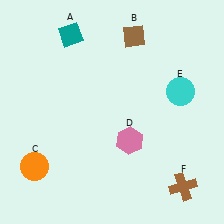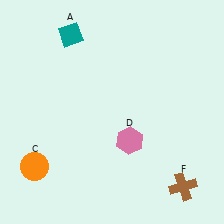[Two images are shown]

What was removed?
The brown diamond (B), the cyan circle (E) were removed in Image 2.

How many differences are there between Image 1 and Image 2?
There are 2 differences between the two images.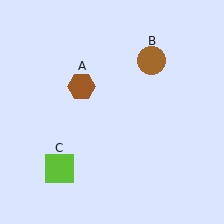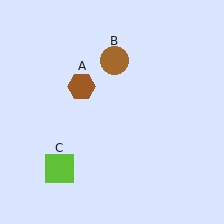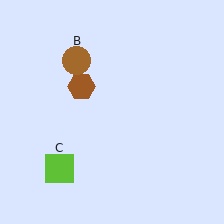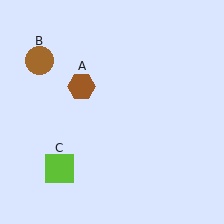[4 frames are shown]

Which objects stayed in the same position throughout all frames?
Brown hexagon (object A) and lime square (object C) remained stationary.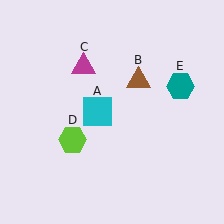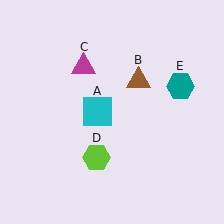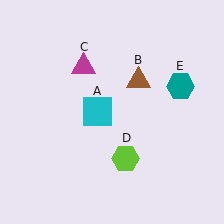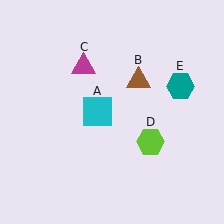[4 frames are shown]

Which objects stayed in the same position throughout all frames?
Cyan square (object A) and brown triangle (object B) and magenta triangle (object C) and teal hexagon (object E) remained stationary.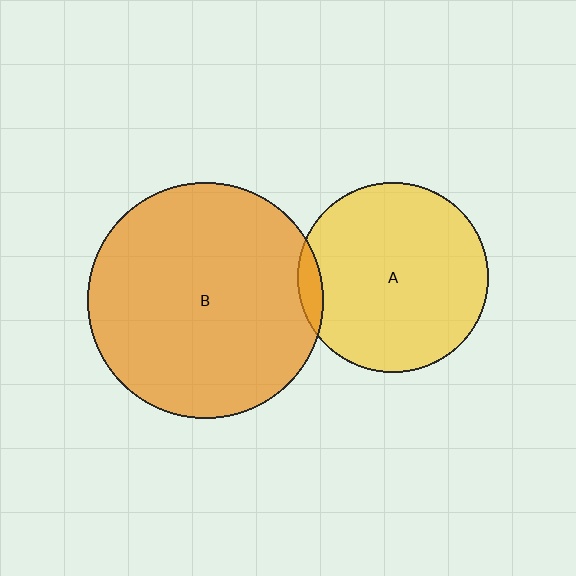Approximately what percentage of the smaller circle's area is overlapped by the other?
Approximately 5%.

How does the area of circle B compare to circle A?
Approximately 1.5 times.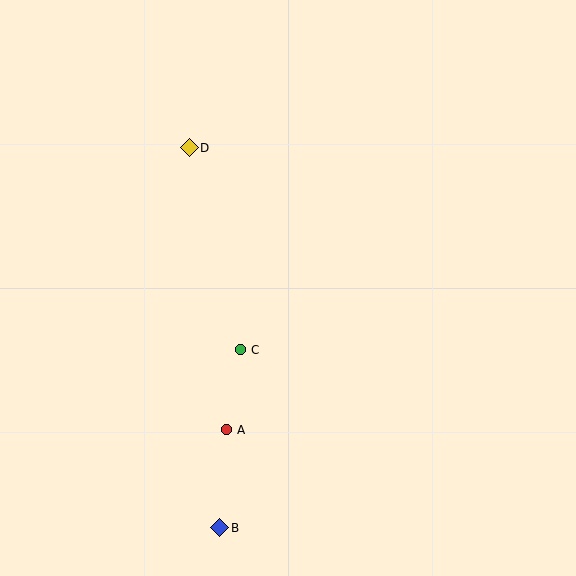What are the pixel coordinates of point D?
Point D is at (189, 148).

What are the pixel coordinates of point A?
Point A is at (226, 430).